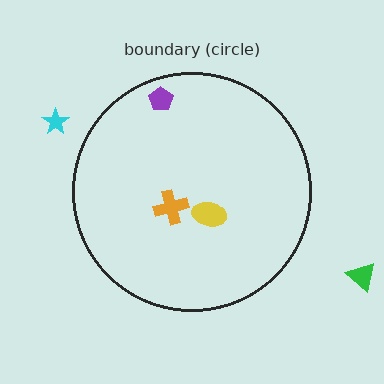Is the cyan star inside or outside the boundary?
Outside.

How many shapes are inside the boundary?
3 inside, 2 outside.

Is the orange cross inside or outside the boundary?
Inside.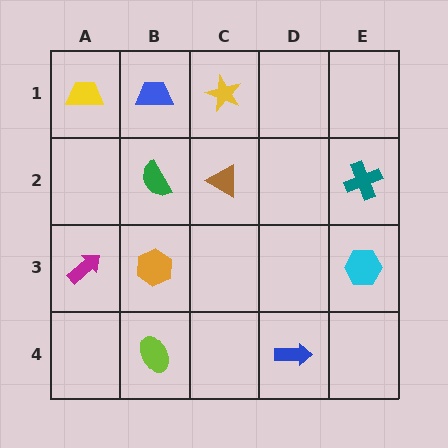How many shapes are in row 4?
2 shapes.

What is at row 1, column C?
A yellow star.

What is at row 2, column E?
A teal cross.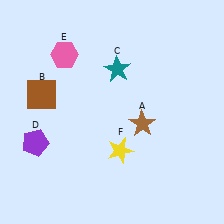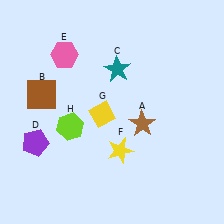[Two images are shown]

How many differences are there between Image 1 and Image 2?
There are 2 differences between the two images.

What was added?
A yellow diamond (G), a lime hexagon (H) were added in Image 2.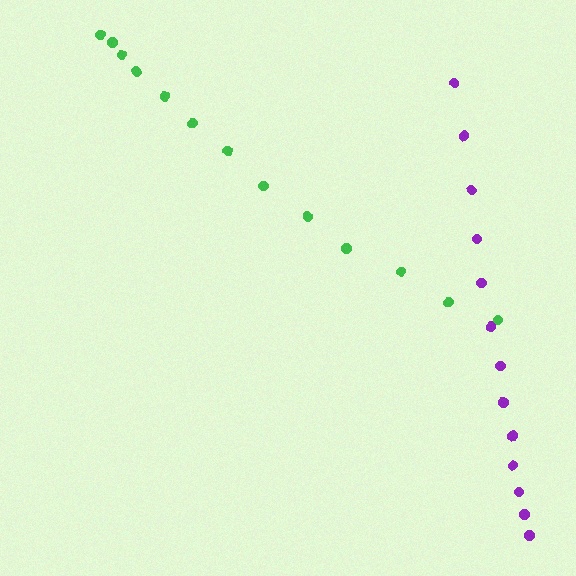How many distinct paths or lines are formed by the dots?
There are 2 distinct paths.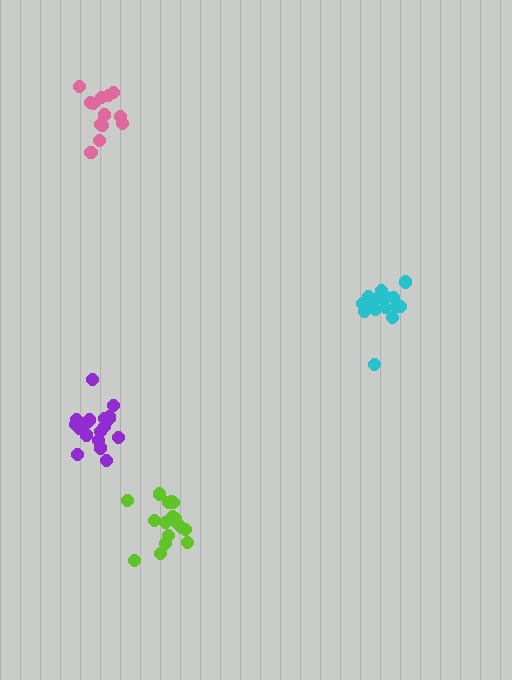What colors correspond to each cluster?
The clusters are colored: pink, purple, lime, cyan.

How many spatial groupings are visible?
There are 4 spatial groupings.